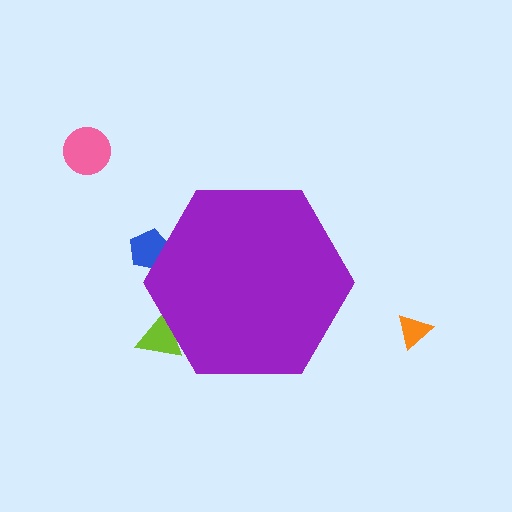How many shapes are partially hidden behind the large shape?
2 shapes are partially hidden.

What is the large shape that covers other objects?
A purple hexagon.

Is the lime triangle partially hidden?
Yes, the lime triangle is partially hidden behind the purple hexagon.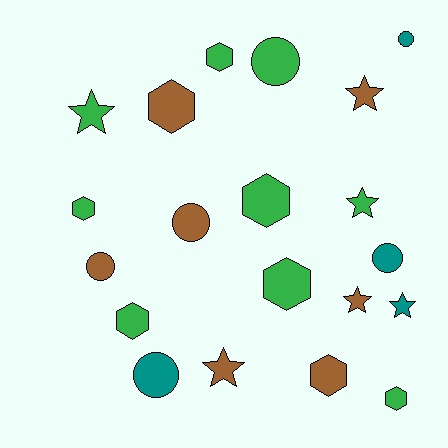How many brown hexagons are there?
There are 2 brown hexagons.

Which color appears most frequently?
Green, with 9 objects.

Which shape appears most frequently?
Hexagon, with 8 objects.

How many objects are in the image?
There are 20 objects.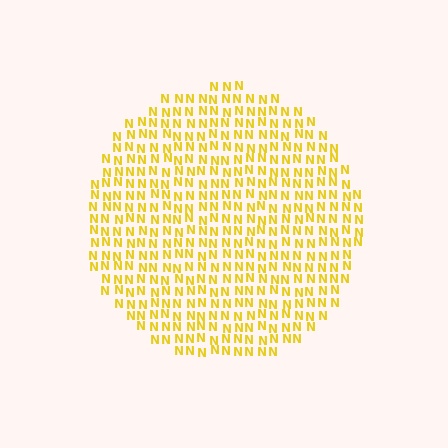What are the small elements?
The small elements are letter N's.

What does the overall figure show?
The overall figure shows a circle.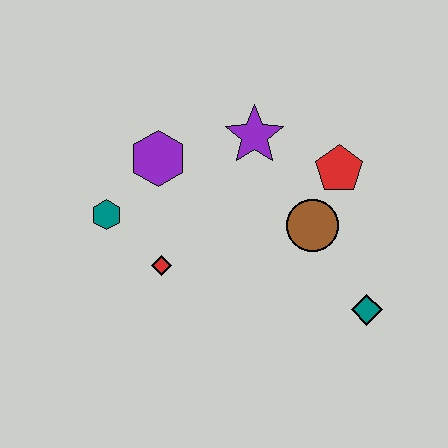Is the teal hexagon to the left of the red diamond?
Yes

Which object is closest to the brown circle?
The red pentagon is closest to the brown circle.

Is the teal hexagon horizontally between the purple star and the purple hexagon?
No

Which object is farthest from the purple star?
The teal diamond is farthest from the purple star.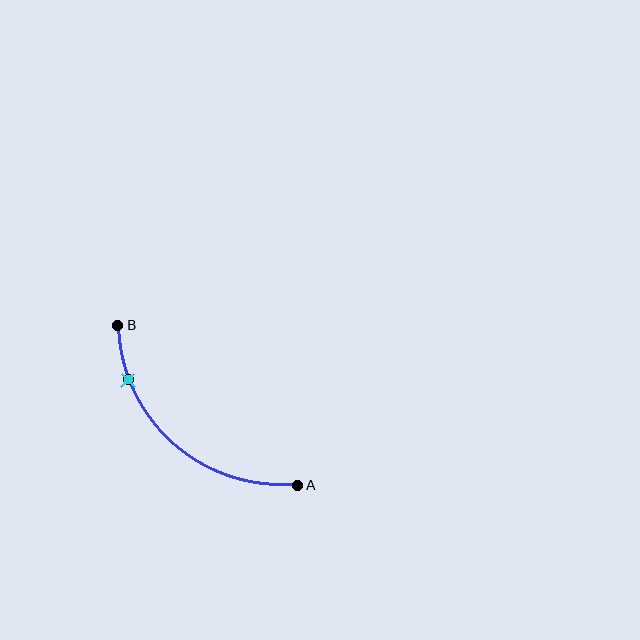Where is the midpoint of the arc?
The arc midpoint is the point on the curve farthest from the straight line joining A and B. It sits below and to the left of that line.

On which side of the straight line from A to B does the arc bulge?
The arc bulges below and to the left of the straight line connecting A and B.